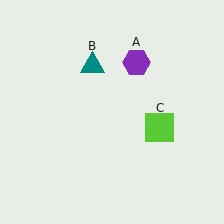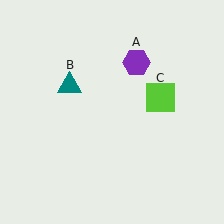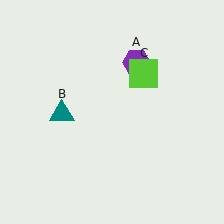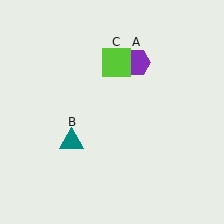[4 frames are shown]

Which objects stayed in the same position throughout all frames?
Purple hexagon (object A) remained stationary.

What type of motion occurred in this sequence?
The teal triangle (object B), lime square (object C) rotated counterclockwise around the center of the scene.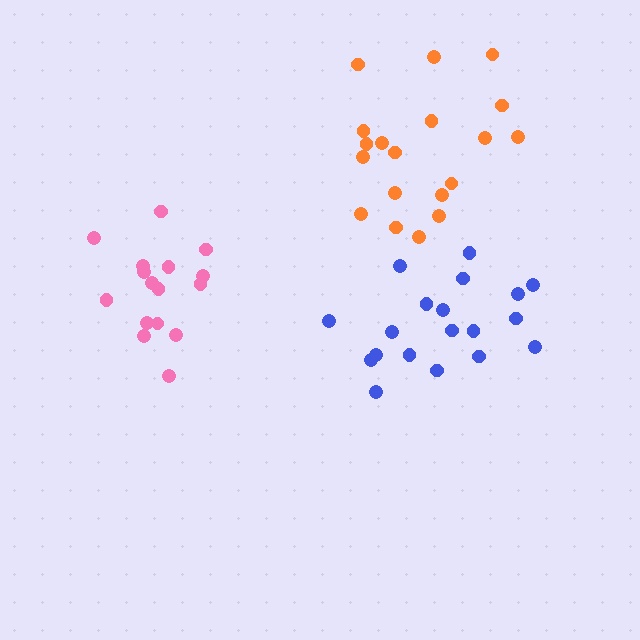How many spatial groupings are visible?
There are 3 spatial groupings.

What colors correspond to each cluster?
The clusters are colored: blue, pink, orange.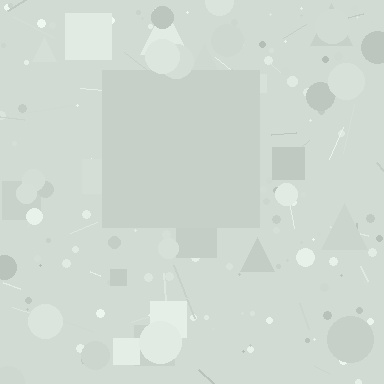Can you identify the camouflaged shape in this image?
The camouflaged shape is a square.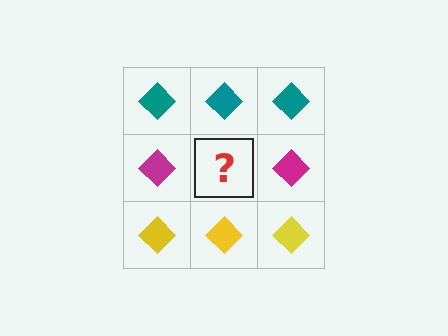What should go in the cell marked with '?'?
The missing cell should contain a magenta diamond.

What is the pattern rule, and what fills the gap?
The rule is that each row has a consistent color. The gap should be filled with a magenta diamond.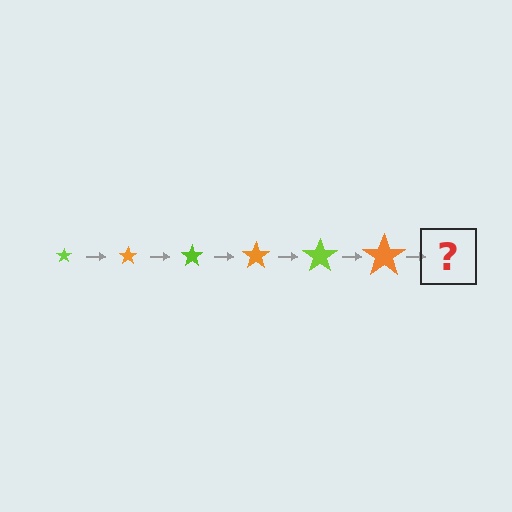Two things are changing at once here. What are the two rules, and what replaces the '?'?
The two rules are that the star grows larger each step and the color cycles through lime and orange. The '?' should be a lime star, larger than the previous one.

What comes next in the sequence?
The next element should be a lime star, larger than the previous one.